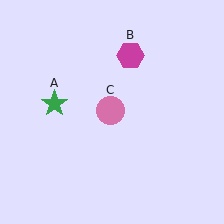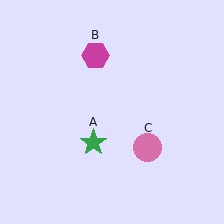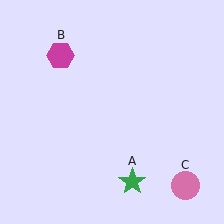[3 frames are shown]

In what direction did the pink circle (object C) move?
The pink circle (object C) moved down and to the right.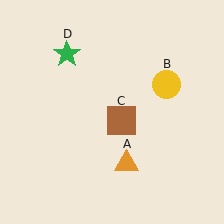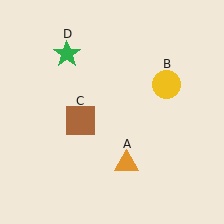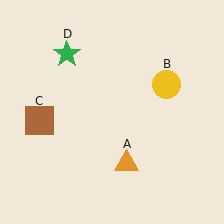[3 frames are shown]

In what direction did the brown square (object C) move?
The brown square (object C) moved left.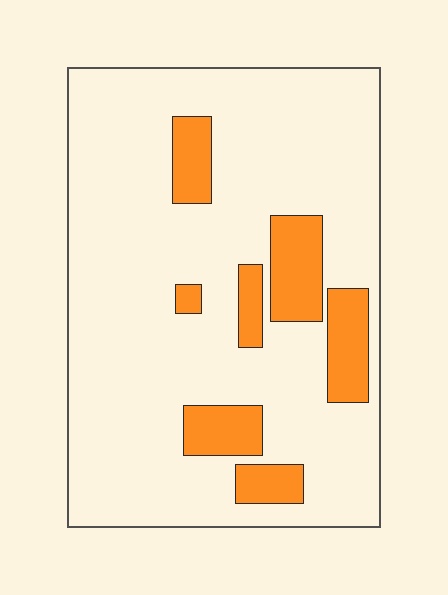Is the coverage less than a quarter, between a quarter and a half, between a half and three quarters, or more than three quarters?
Less than a quarter.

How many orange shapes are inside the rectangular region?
7.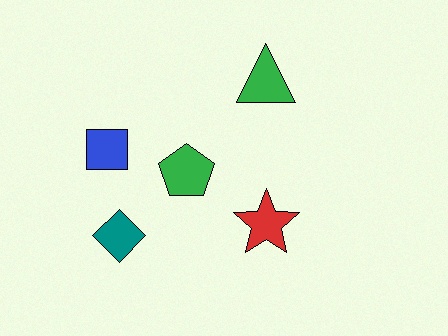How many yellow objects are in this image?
There are no yellow objects.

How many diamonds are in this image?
There is 1 diamond.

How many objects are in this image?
There are 5 objects.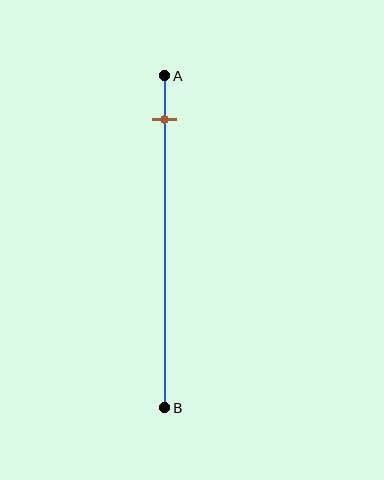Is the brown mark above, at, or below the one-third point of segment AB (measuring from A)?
The brown mark is above the one-third point of segment AB.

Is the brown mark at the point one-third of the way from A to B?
No, the mark is at about 15% from A, not at the 33% one-third point.